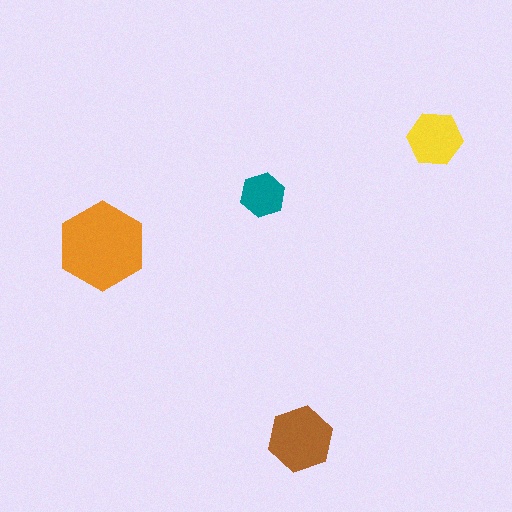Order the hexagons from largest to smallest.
the orange one, the brown one, the yellow one, the teal one.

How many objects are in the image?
There are 4 objects in the image.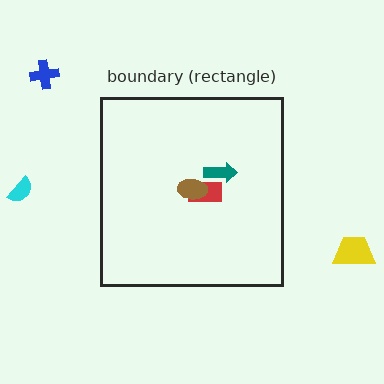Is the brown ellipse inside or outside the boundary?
Inside.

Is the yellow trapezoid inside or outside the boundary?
Outside.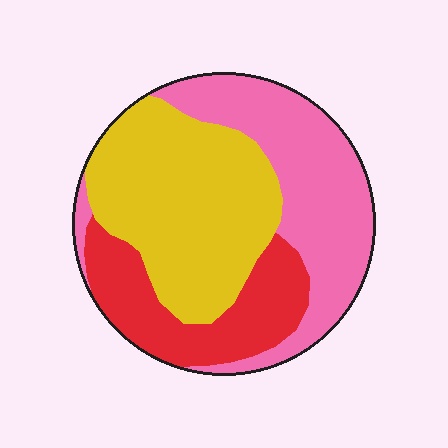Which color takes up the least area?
Red, at roughly 25%.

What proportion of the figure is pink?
Pink covers around 35% of the figure.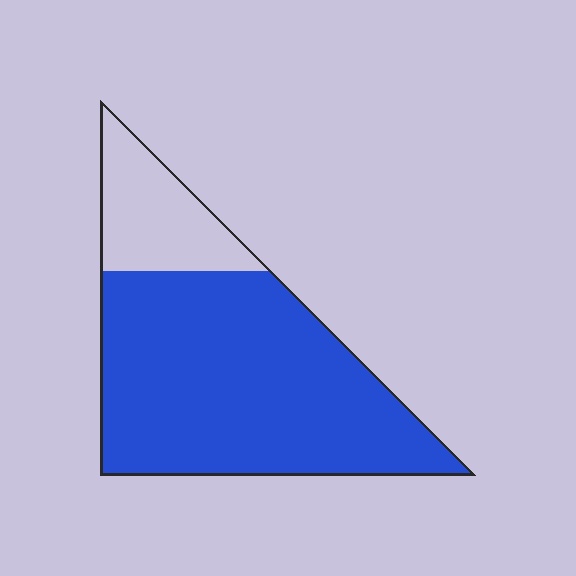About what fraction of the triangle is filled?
About four fifths (4/5).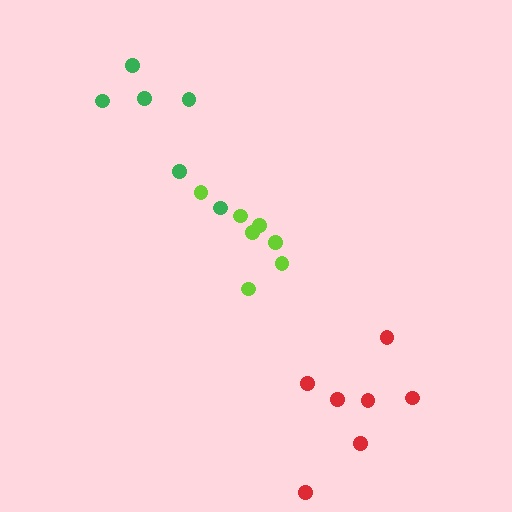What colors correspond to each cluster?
The clusters are colored: red, green, lime.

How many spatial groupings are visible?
There are 3 spatial groupings.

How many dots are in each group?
Group 1: 7 dots, Group 2: 6 dots, Group 3: 7 dots (20 total).